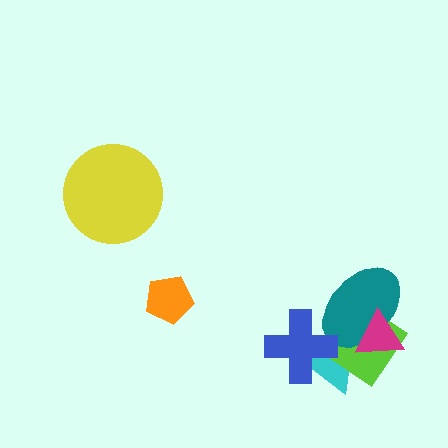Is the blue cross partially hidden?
No, no other shape covers it.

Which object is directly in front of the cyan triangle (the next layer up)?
The lime diamond is directly in front of the cyan triangle.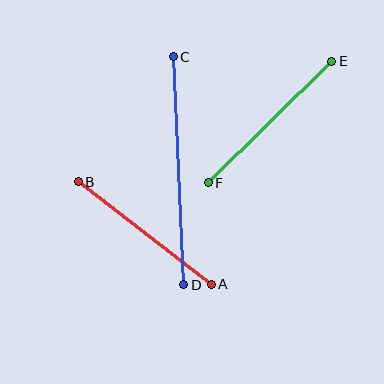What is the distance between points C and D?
The distance is approximately 228 pixels.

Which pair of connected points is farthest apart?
Points C and D are farthest apart.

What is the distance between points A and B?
The distance is approximately 168 pixels.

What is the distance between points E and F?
The distance is approximately 173 pixels.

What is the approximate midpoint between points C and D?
The midpoint is at approximately (178, 171) pixels.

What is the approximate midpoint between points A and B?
The midpoint is at approximately (145, 233) pixels.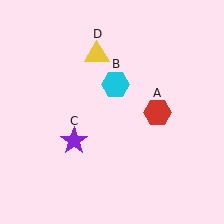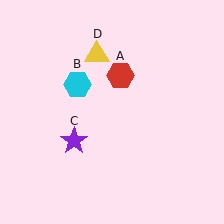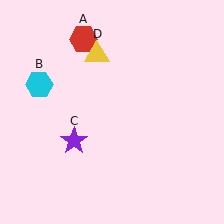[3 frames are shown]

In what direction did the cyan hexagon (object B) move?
The cyan hexagon (object B) moved left.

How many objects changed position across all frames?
2 objects changed position: red hexagon (object A), cyan hexagon (object B).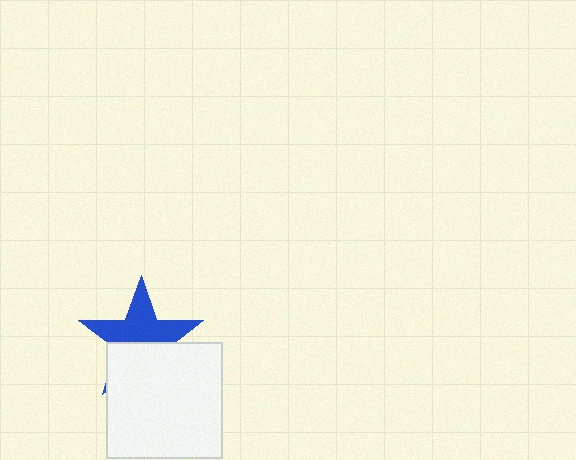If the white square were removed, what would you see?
You would see the complete blue star.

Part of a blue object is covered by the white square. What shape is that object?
It is a star.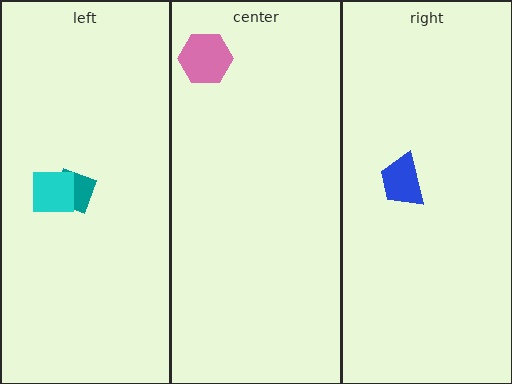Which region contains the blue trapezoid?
The right region.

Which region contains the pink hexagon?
The center region.